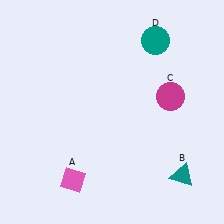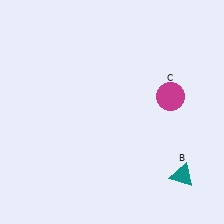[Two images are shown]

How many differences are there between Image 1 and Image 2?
There are 2 differences between the two images.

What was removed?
The teal circle (D), the pink diamond (A) were removed in Image 2.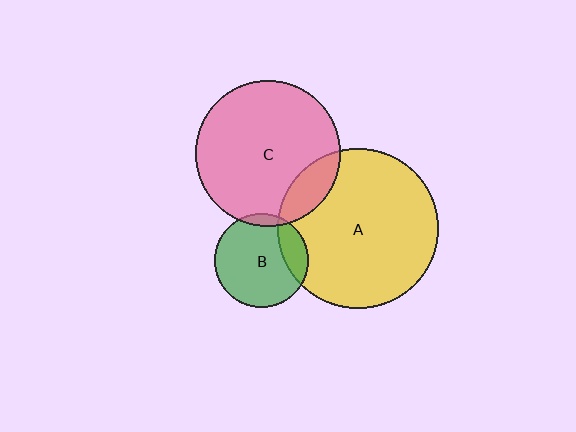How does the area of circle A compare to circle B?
Approximately 2.9 times.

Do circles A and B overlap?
Yes.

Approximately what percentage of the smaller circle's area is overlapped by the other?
Approximately 20%.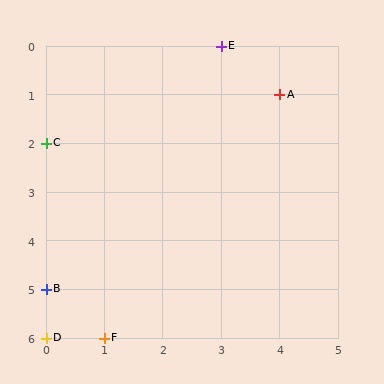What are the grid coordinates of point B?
Point B is at grid coordinates (0, 5).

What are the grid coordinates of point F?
Point F is at grid coordinates (1, 6).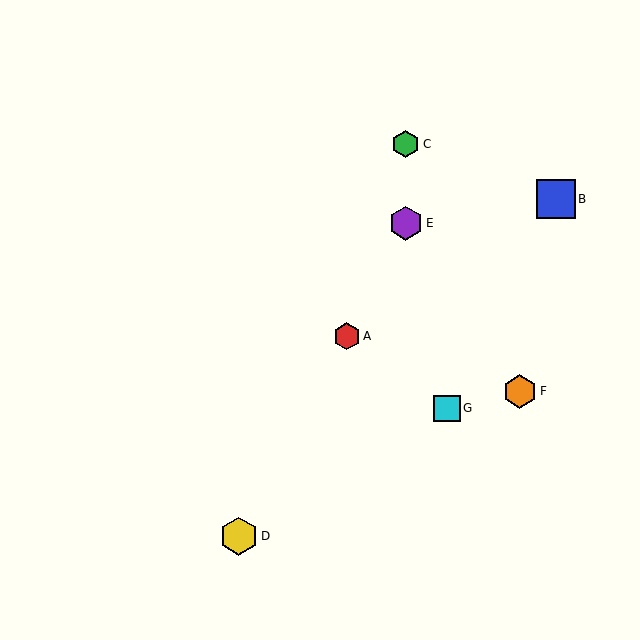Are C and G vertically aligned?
No, C is at x≈406 and G is at x≈447.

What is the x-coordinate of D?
Object D is at x≈239.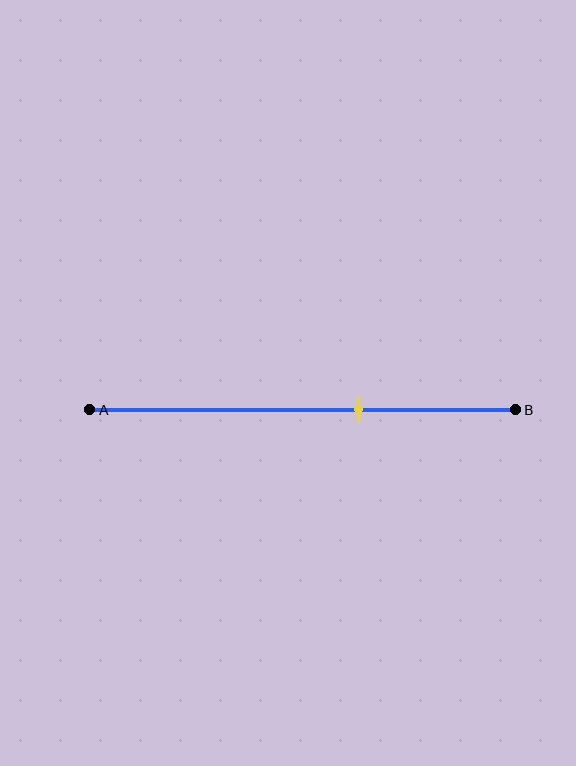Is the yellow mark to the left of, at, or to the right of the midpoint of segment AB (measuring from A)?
The yellow mark is to the right of the midpoint of segment AB.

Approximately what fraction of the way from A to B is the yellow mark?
The yellow mark is approximately 65% of the way from A to B.